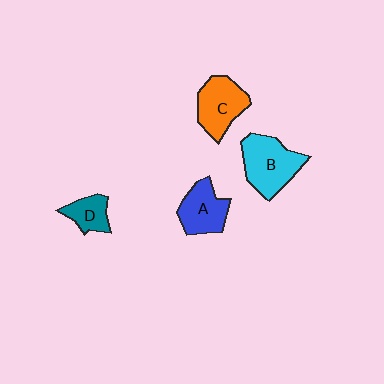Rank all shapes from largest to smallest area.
From largest to smallest: B (cyan), C (orange), A (blue), D (teal).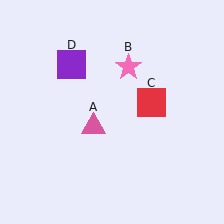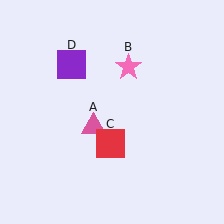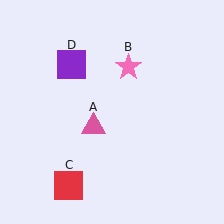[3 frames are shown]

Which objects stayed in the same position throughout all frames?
Pink triangle (object A) and pink star (object B) and purple square (object D) remained stationary.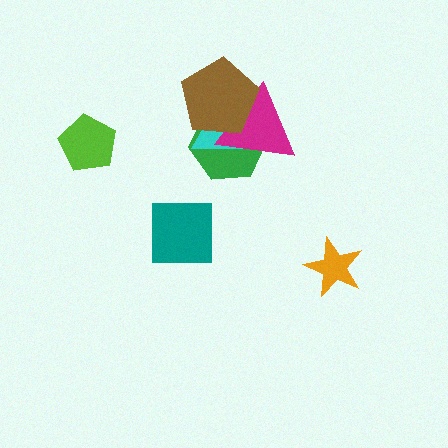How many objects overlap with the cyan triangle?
3 objects overlap with the cyan triangle.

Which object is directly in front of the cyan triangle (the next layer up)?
The magenta triangle is directly in front of the cyan triangle.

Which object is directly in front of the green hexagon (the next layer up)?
The cyan triangle is directly in front of the green hexagon.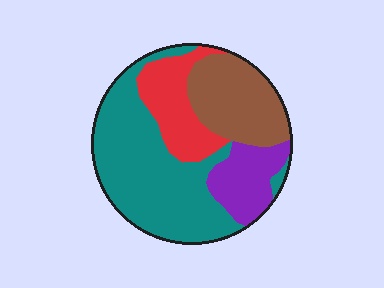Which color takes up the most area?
Teal, at roughly 45%.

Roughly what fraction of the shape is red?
Red takes up less than a quarter of the shape.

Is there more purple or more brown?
Brown.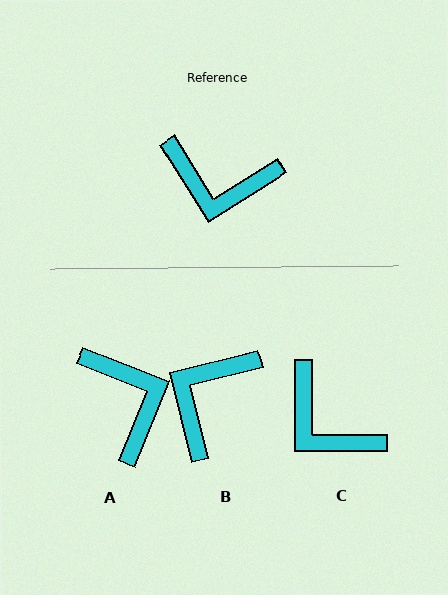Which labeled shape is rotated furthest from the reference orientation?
A, about 126 degrees away.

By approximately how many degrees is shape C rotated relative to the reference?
Approximately 32 degrees clockwise.